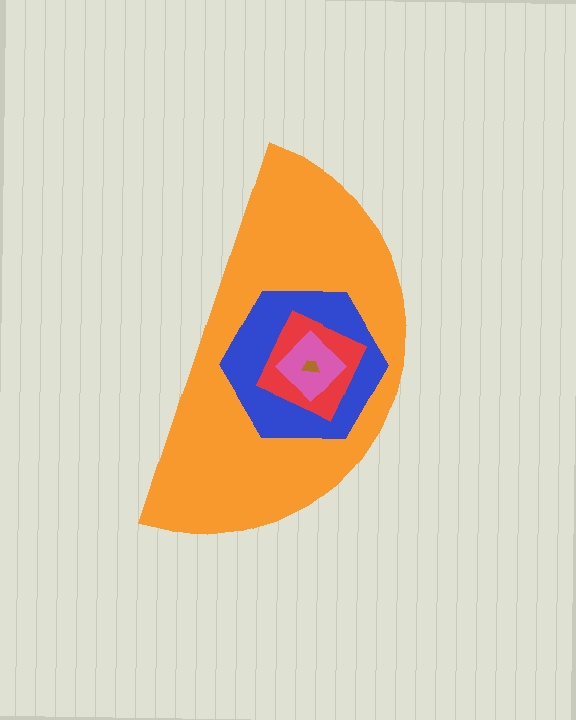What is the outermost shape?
The orange semicircle.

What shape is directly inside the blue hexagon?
The red square.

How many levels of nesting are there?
5.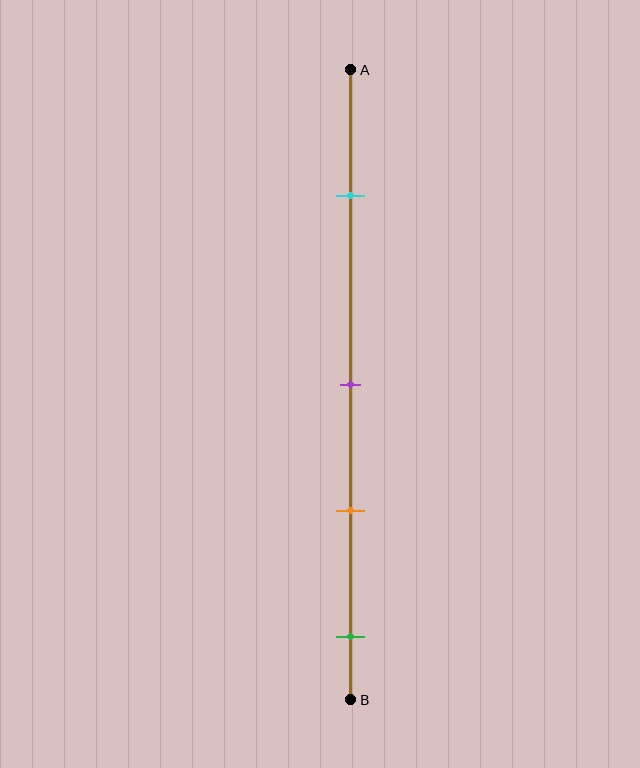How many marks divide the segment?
There are 4 marks dividing the segment.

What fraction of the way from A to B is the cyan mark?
The cyan mark is approximately 20% (0.2) of the way from A to B.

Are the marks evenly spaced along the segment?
No, the marks are not evenly spaced.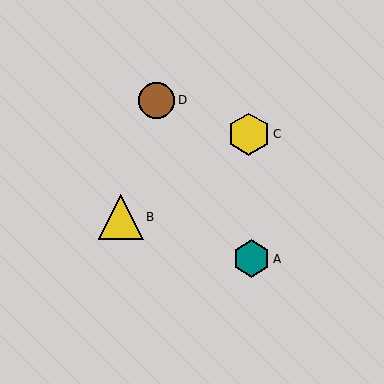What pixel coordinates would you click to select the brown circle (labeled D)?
Click at (157, 100) to select the brown circle D.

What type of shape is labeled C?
Shape C is a yellow hexagon.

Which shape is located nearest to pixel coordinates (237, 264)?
The teal hexagon (labeled A) at (252, 259) is nearest to that location.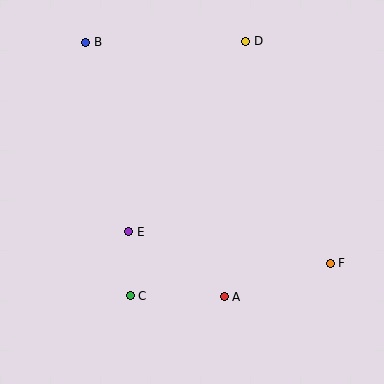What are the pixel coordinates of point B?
Point B is at (86, 42).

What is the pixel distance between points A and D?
The distance between A and D is 257 pixels.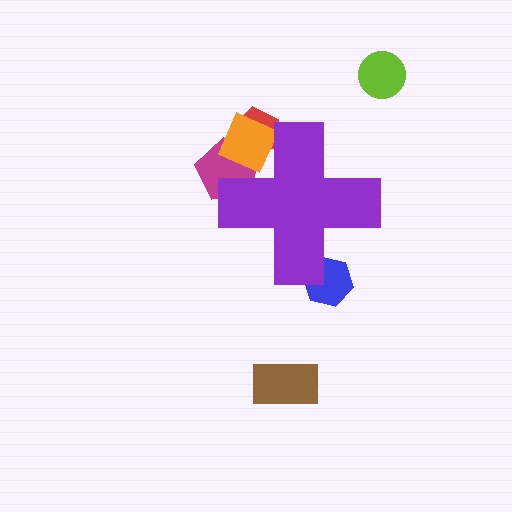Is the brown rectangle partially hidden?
No, the brown rectangle is fully visible.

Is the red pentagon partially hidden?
Yes, the red pentagon is partially hidden behind the purple cross.